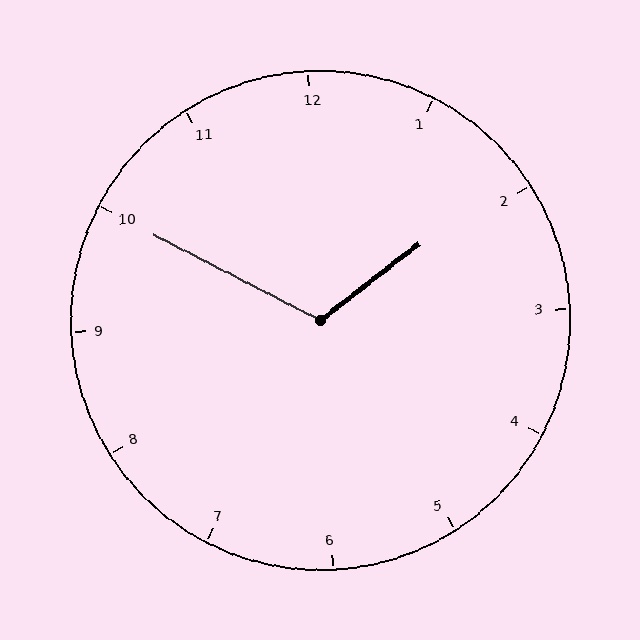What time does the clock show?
1:50.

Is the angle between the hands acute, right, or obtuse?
It is obtuse.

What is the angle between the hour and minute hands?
Approximately 115 degrees.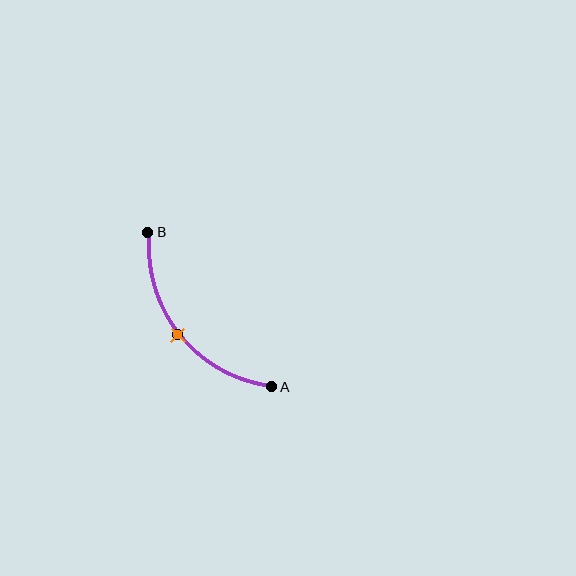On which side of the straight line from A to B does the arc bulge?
The arc bulges below and to the left of the straight line connecting A and B.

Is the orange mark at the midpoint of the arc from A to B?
Yes. The orange mark lies on the arc at equal arc-length from both A and B — it is the arc midpoint.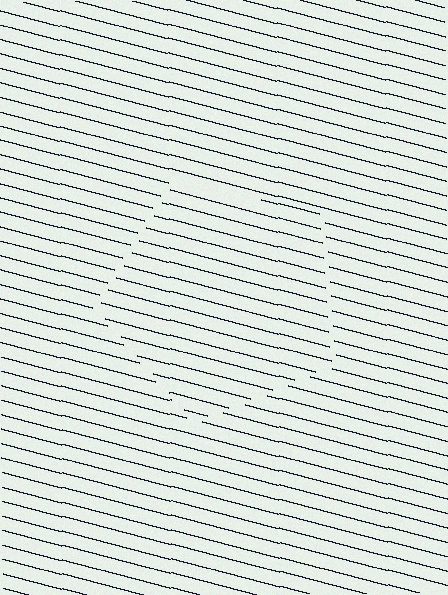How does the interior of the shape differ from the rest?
The interior of the shape contains the same grating, shifted by half a period — the contour is defined by the phase discontinuity where line-ends from the inner and outer gratings abut.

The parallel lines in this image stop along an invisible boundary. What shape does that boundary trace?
An illusory pentagon. The interior of the shape contains the same grating, shifted by half a period — the contour is defined by the phase discontinuity where line-ends from the inner and outer gratings abut.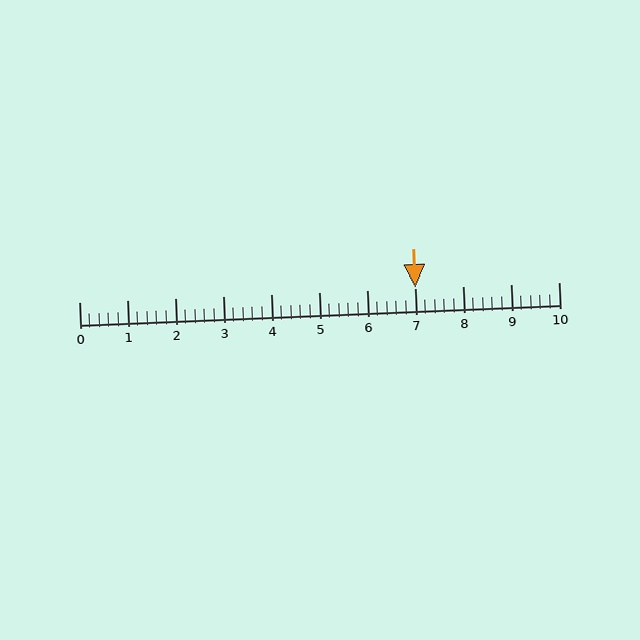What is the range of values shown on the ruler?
The ruler shows values from 0 to 10.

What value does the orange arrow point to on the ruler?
The orange arrow points to approximately 7.0.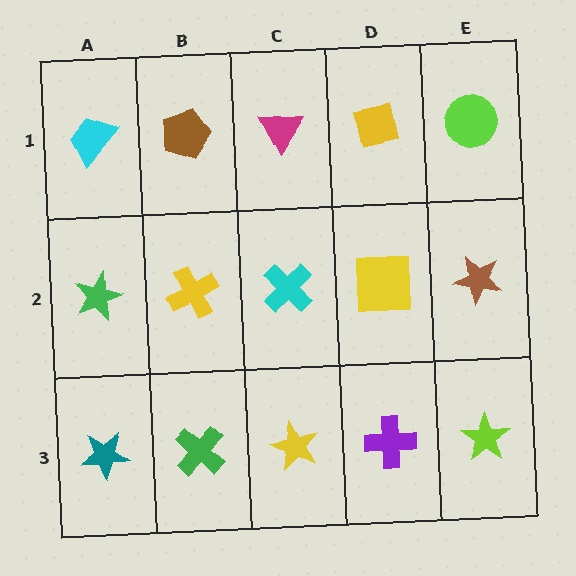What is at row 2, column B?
A yellow cross.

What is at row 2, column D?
A yellow square.